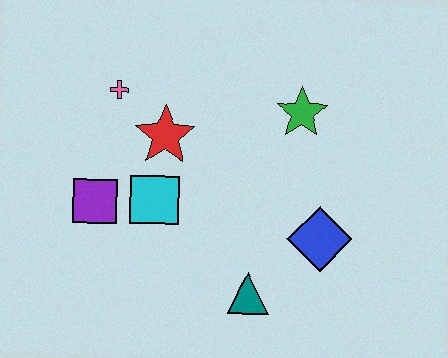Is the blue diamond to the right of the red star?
Yes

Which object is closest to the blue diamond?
The teal triangle is closest to the blue diamond.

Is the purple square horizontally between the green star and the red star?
No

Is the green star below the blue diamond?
No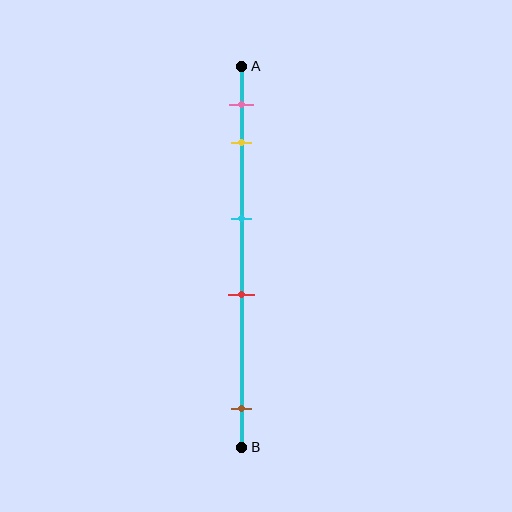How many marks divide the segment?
There are 5 marks dividing the segment.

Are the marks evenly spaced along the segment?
No, the marks are not evenly spaced.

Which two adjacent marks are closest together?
The pink and yellow marks are the closest adjacent pair.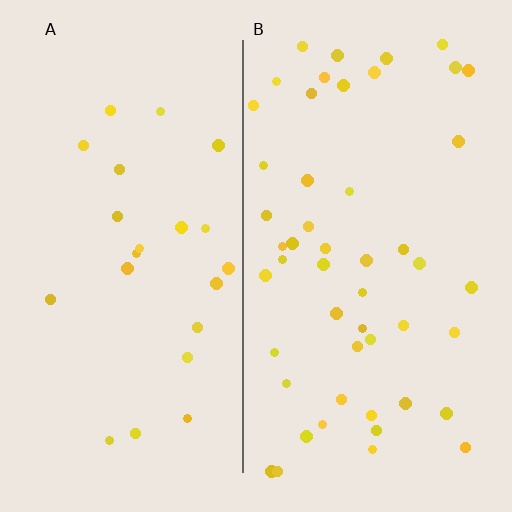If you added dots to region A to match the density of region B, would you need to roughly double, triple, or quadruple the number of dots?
Approximately double.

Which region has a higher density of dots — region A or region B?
B (the right).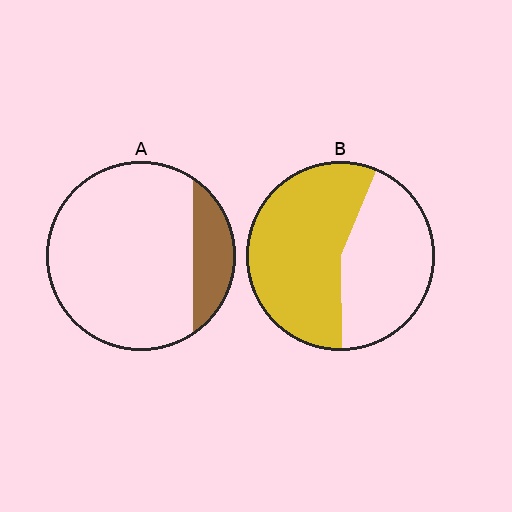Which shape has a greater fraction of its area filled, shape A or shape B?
Shape B.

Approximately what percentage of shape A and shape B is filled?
A is approximately 15% and B is approximately 55%.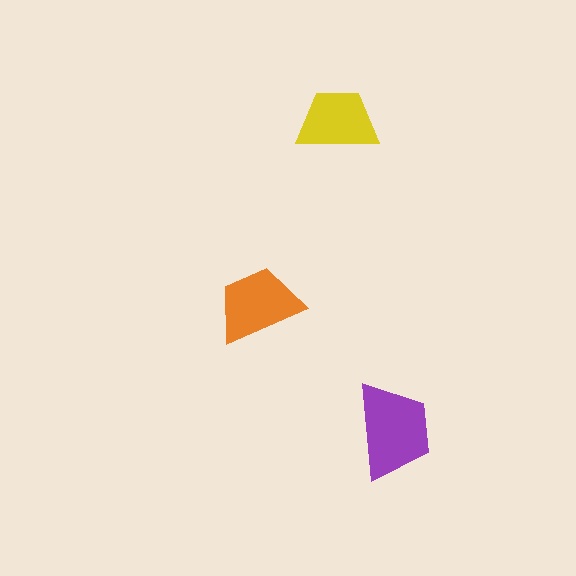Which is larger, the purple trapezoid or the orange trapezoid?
The purple one.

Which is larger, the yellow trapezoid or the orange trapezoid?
The orange one.